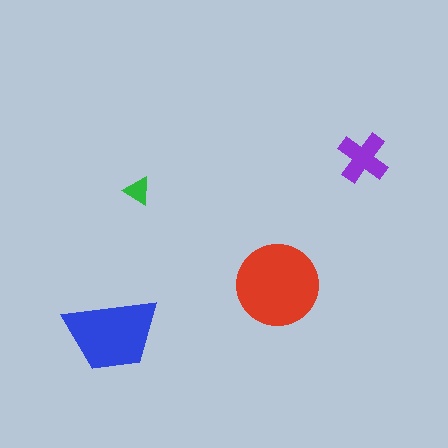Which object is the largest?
The red circle.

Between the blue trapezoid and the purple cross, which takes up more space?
The blue trapezoid.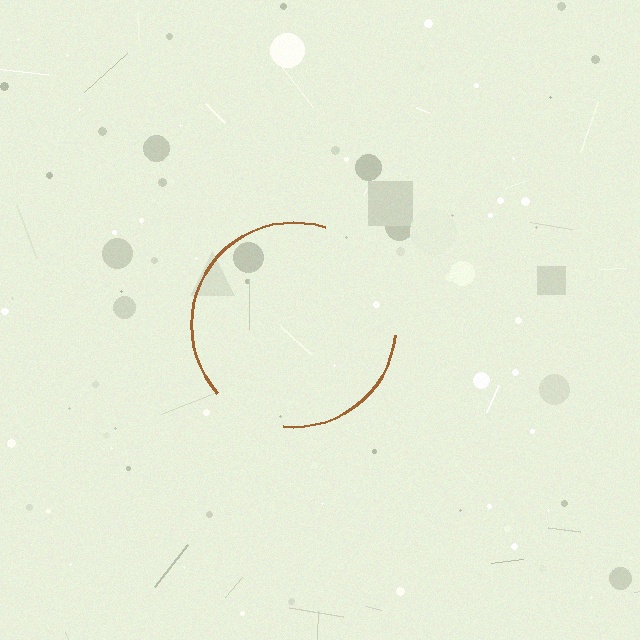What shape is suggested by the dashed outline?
The dashed outline suggests a circle.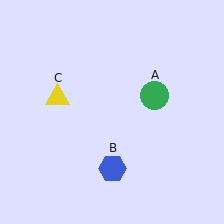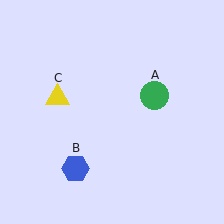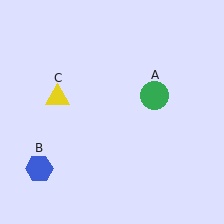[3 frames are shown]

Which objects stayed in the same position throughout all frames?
Green circle (object A) and yellow triangle (object C) remained stationary.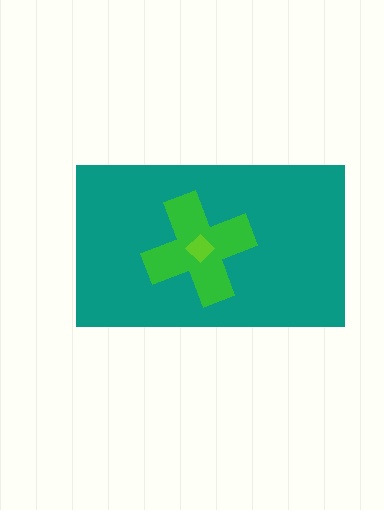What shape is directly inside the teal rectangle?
The green cross.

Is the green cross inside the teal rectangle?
Yes.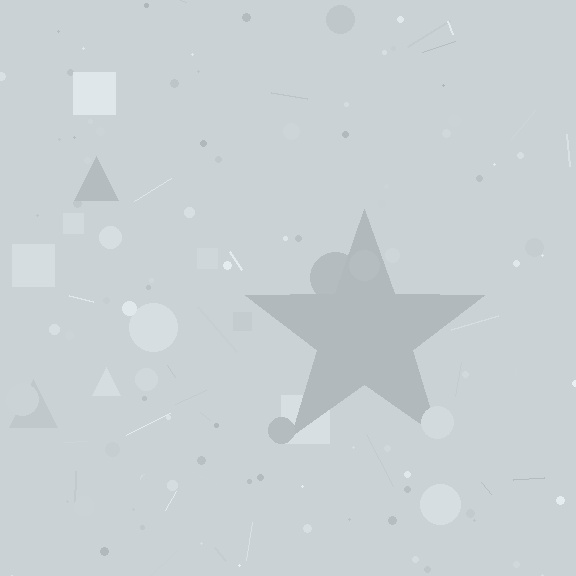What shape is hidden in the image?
A star is hidden in the image.